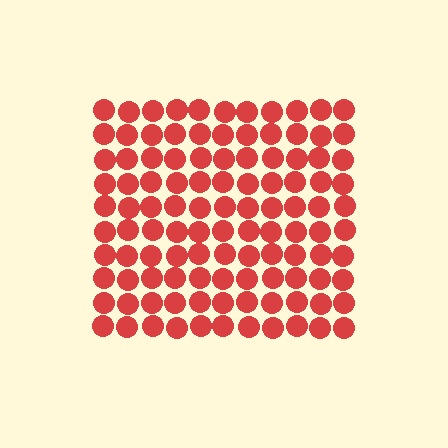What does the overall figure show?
The overall figure shows a square.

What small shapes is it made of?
It is made of small circles.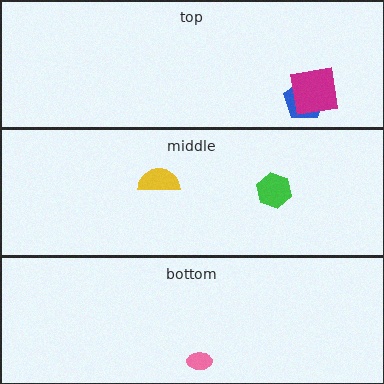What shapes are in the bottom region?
The pink ellipse.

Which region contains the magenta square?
The top region.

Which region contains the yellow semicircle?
The middle region.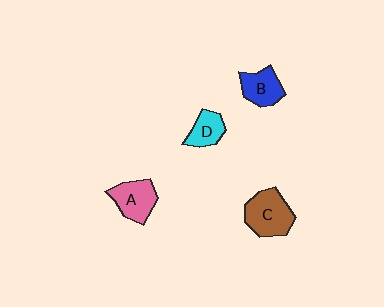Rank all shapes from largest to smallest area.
From largest to smallest: C (brown), A (pink), B (blue), D (cyan).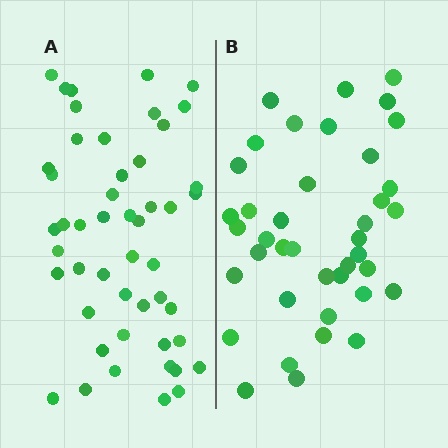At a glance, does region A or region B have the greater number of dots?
Region A (the left region) has more dots.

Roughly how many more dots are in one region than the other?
Region A has roughly 8 or so more dots than region B.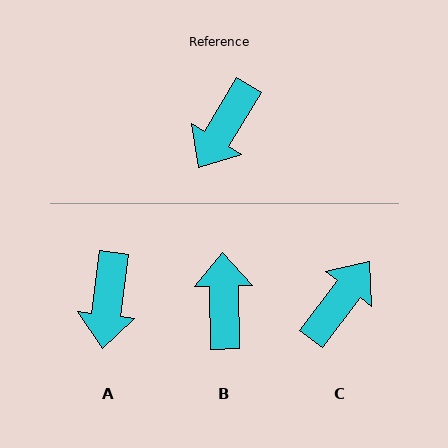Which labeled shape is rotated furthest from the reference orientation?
C, about 174 degrees away.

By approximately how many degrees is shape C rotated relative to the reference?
Approximately 174 degrees counter-clockwise.